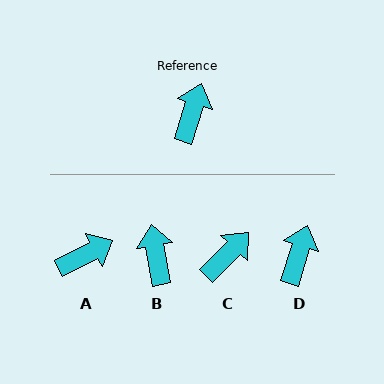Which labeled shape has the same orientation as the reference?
D.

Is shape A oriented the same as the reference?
No, it is off by about 46 degrees.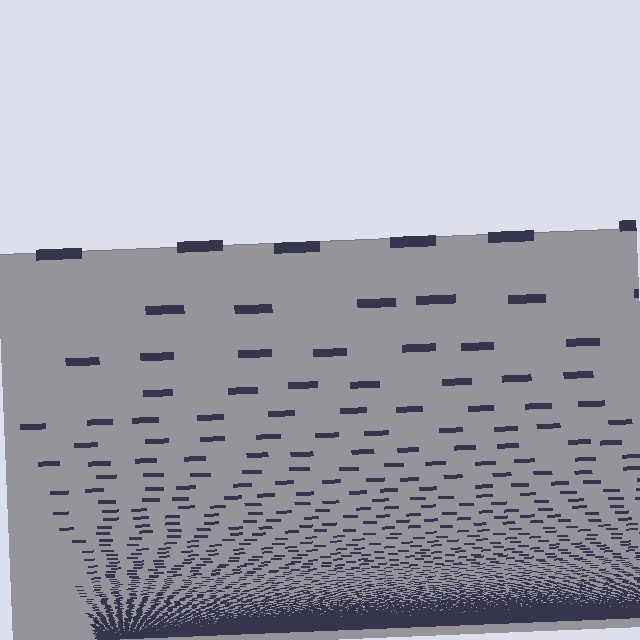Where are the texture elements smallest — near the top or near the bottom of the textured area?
Near the bottom.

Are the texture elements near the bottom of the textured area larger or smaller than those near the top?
Smaller. The gradient is inverted — elements near the bottom are smaller and denser.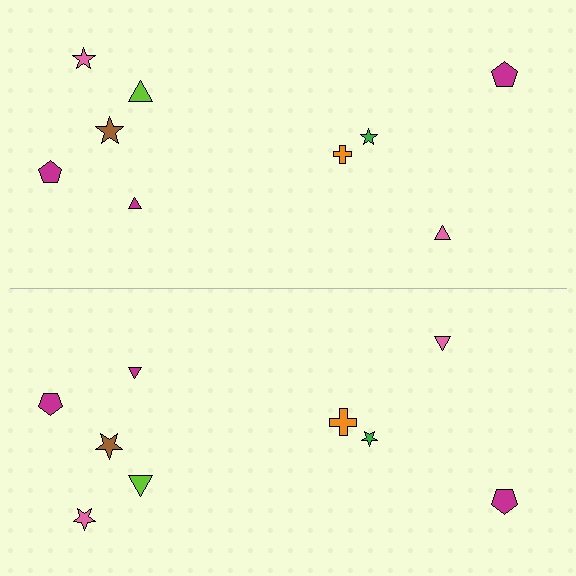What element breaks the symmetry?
The orange cross on the bottom side has a different size than its mirror counterpart.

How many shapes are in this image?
There are 18 shapes in this image.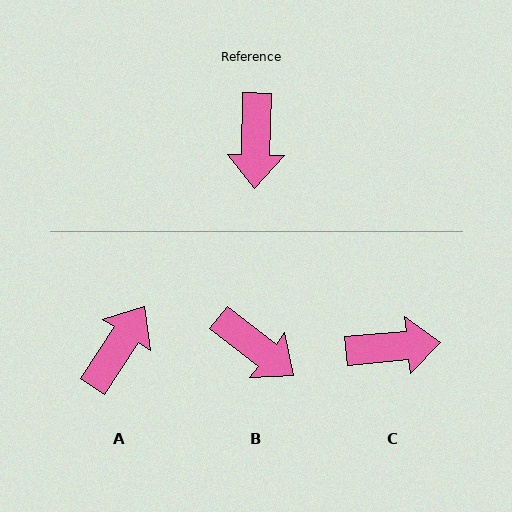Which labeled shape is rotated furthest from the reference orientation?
A, about 148 degrees away.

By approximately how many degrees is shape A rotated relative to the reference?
Approximately 148 degrees counter-clockwise.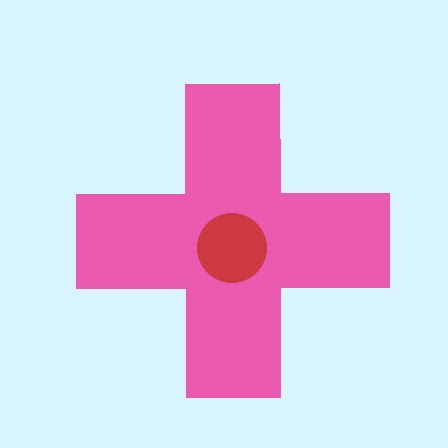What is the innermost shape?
The red circle.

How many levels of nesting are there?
2.